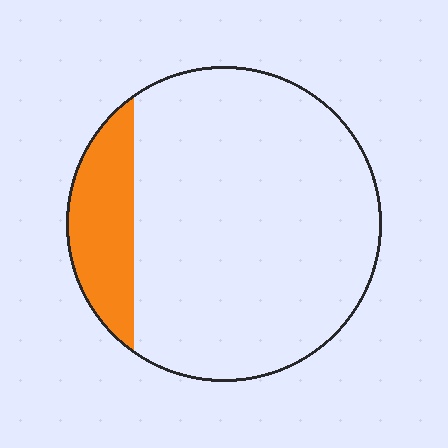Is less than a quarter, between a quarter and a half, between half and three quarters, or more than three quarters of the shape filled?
Less than a quarter.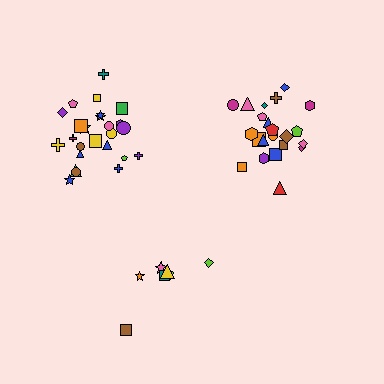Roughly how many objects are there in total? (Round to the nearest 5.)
Roughly 55 objects in total.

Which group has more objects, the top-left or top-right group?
The top-left group.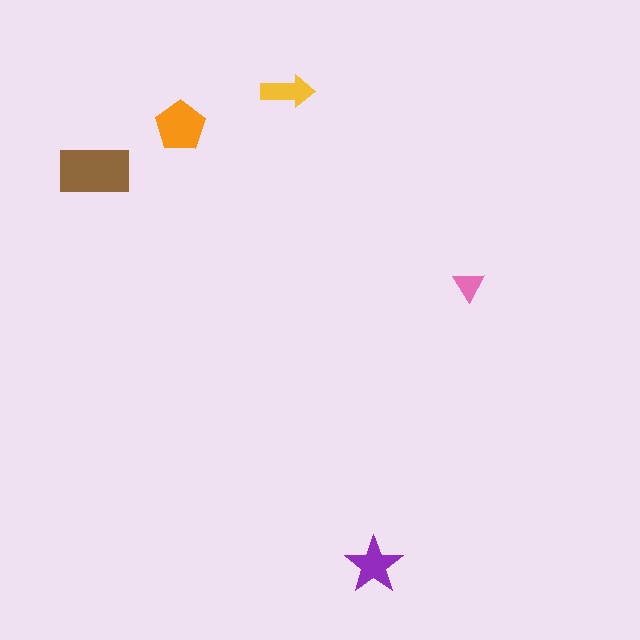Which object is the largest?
The brown rectangle.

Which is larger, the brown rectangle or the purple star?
The brown rectangle.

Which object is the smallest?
The pink triangle.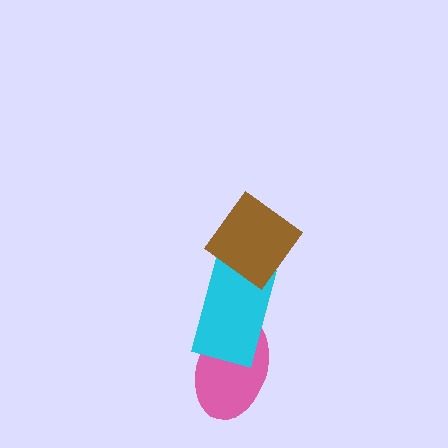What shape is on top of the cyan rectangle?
The brown diamond is on top of the cyan rectangle.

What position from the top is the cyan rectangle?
The cyan rectangle is 2nd from the top.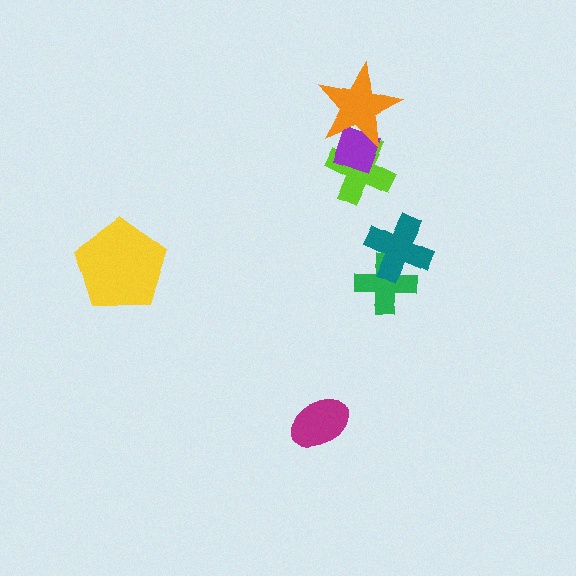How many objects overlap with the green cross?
1 object overlaps with the green cross.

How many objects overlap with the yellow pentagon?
0 objects overlap with the yellow pentagon.